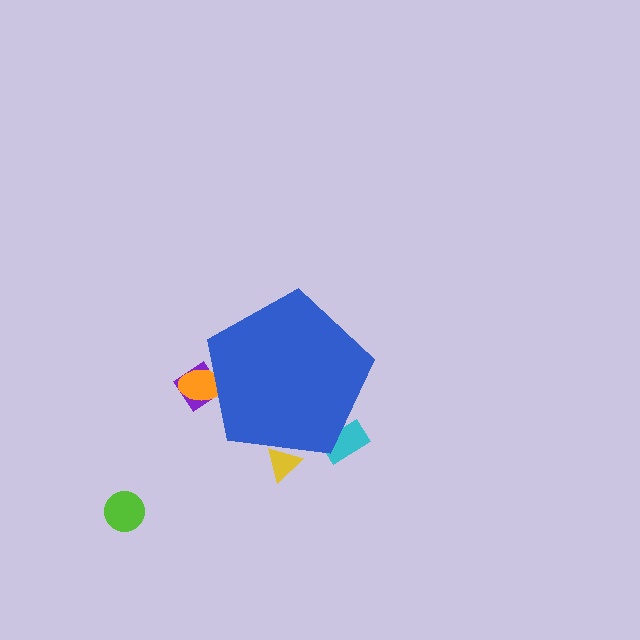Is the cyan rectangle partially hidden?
Yes, the cyan rectangle is partially hidden behind the blue pentagon.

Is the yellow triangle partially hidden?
Yes, the yellow triangle is partially hidden behind the blue pentagon.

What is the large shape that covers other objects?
A blue pentagon.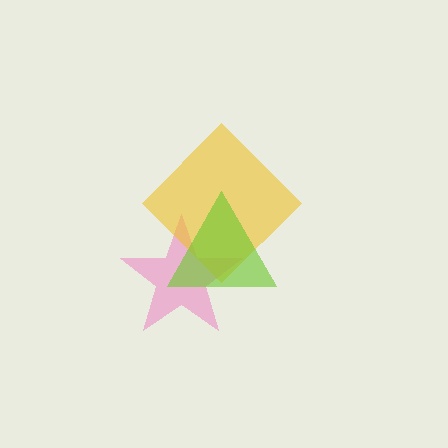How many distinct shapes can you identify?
There are 3 distinct shapes: a pink star, a yellow diamond, a lime triangle.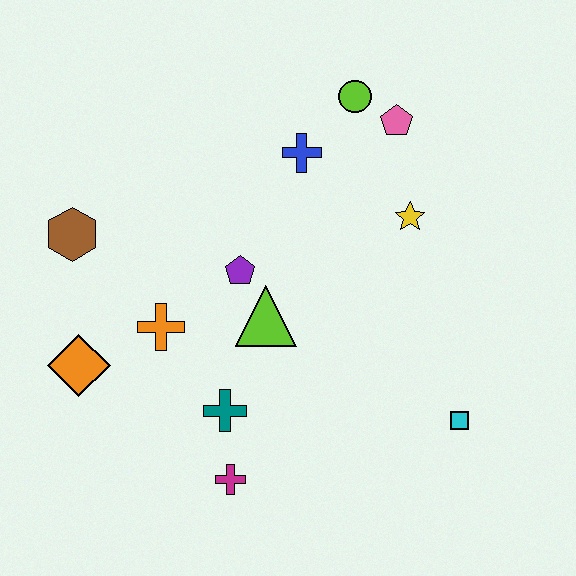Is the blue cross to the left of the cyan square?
Yes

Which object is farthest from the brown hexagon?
The cyan square is farthest from the brown hexagon.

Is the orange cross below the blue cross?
Yes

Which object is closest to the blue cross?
The lime circle is closest to the blue cross.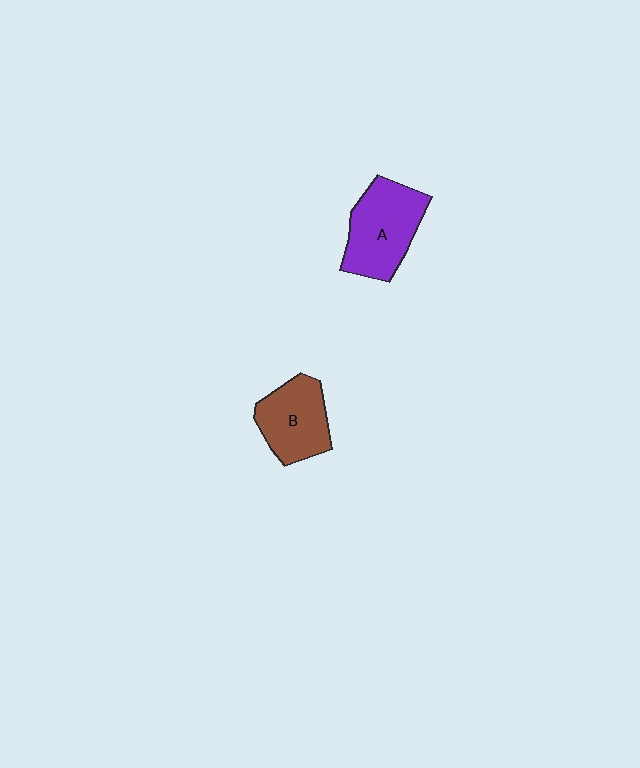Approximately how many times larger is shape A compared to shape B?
Approximately 1.2 times.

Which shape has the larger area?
Shape A (purple).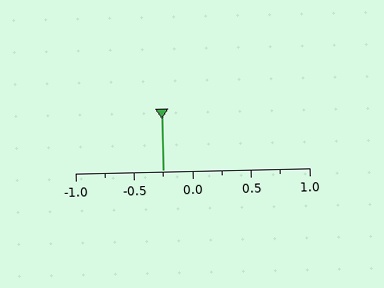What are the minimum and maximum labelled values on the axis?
The axis runs from -1.0 to 1.0.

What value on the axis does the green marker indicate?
The marker indicates approximately -0.25.